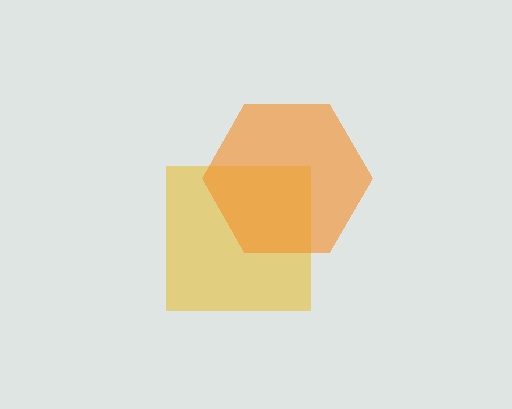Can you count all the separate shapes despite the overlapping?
Yes, there are 2 separate shapes.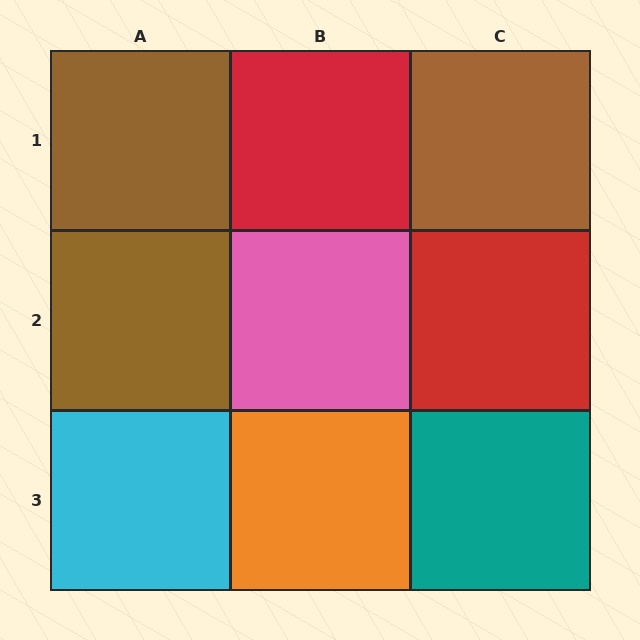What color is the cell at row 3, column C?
Teal.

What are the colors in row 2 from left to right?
Brown, pink, red.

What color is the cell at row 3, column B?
Orange.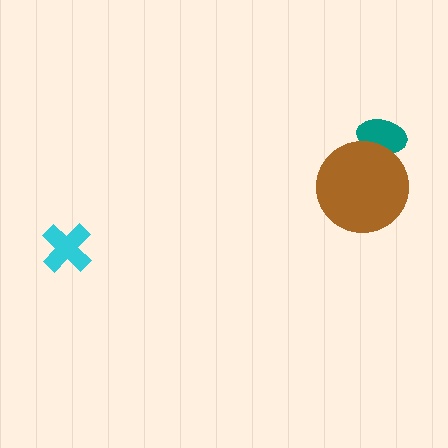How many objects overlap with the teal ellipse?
1 object overlaps with the teal ellipse.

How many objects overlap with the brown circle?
1 object overlaps with the brown circle.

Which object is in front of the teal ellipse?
The brown circle is in front of the teal ellipse.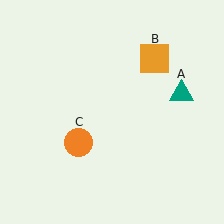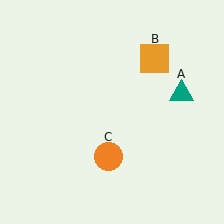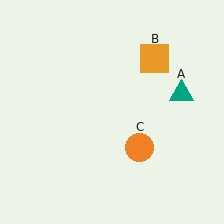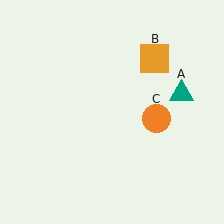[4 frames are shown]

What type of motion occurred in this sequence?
The orange circle (object C) rotated counterclockwise around the center of the scene.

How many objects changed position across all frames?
1 object changed position: orange circle (object C).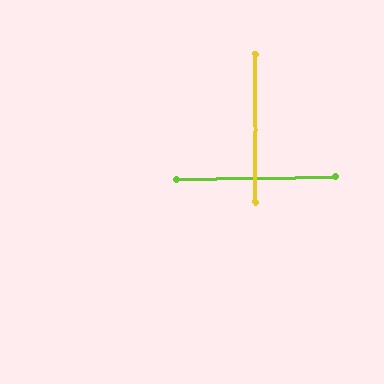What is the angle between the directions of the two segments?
Approximately 89 degrees.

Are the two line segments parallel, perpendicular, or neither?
Perpendicular — they meet at approximately 89°.